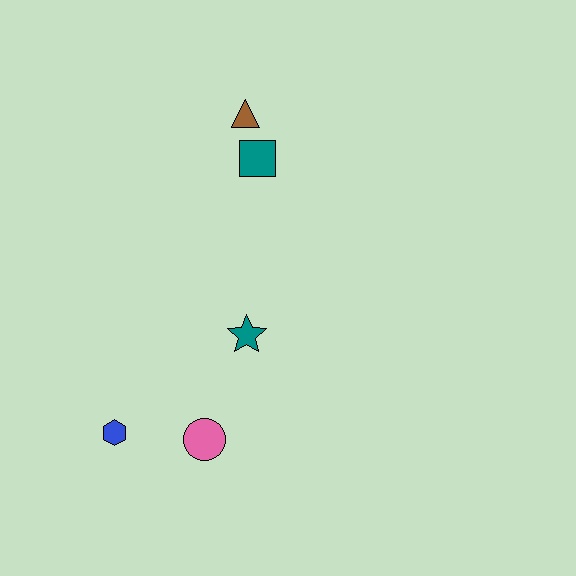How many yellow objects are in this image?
There are no yellow objects.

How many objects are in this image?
There are 5 objects.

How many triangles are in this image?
There is 1 triangle.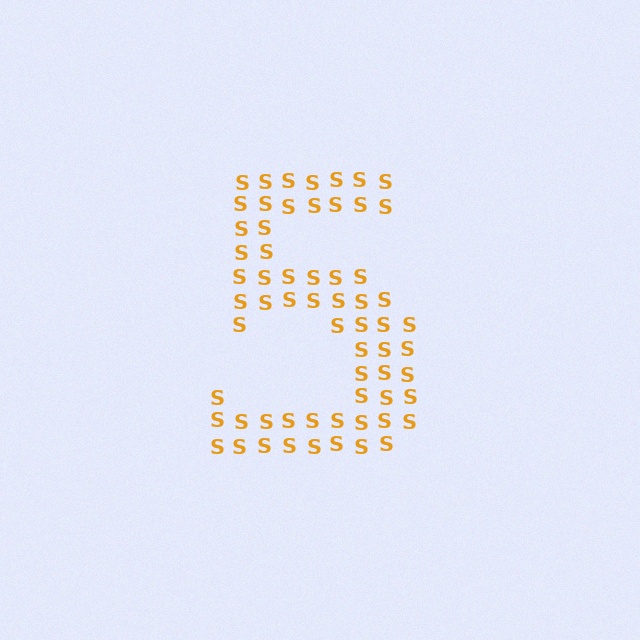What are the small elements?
The small elements are letter S's.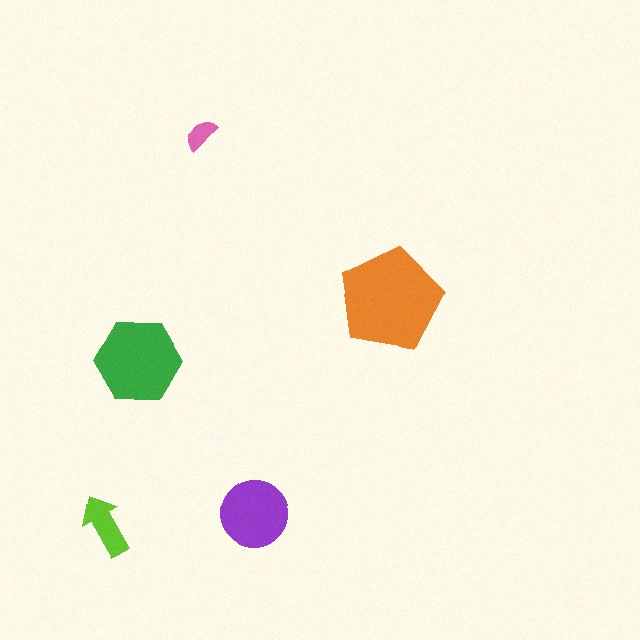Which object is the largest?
The orange pentagon.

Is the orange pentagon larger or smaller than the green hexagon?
Larger.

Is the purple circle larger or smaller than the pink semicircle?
Larger.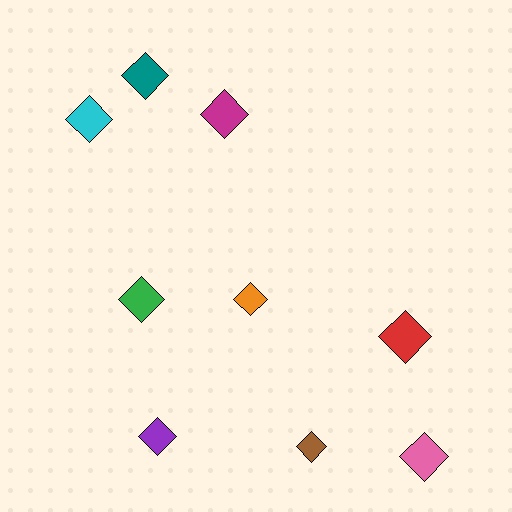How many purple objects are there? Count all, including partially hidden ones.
There is 1 purple object.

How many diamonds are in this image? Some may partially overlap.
There are 9 diamonds.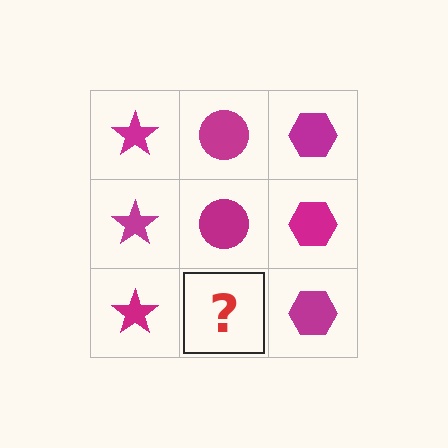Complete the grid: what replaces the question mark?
The question mark should be replaced with a magenta circle.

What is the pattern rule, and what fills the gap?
The rule is that each column has a consistent shape. The gap should be filled with a magenta circle.